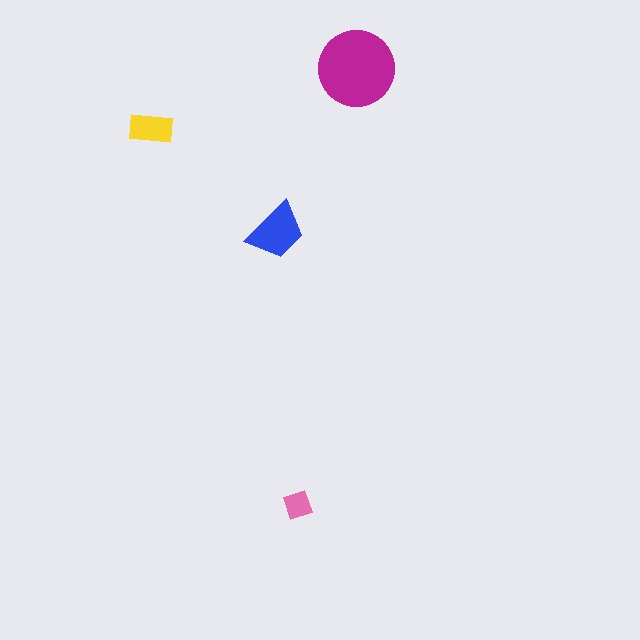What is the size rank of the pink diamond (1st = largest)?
4th.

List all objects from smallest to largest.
The pink diamond, the yellow rectangle, the blue trapezoid, the magenta circle.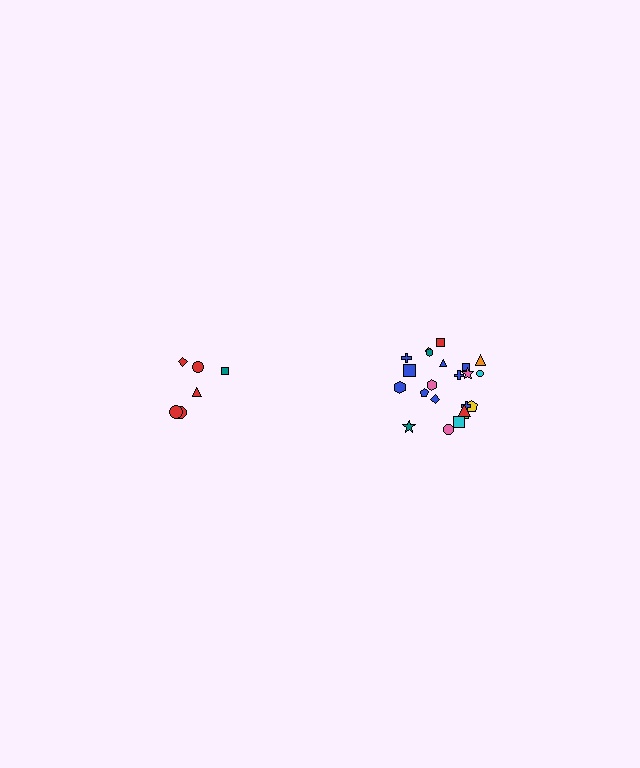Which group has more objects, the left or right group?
The right group.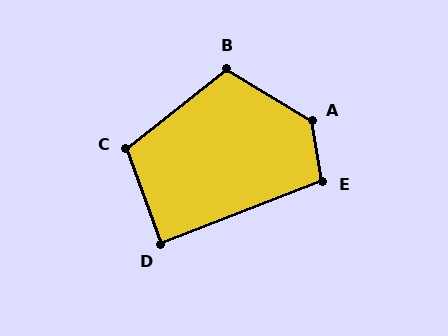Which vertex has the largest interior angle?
A, at approximately 132 degrees.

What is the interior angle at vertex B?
Approximately 110 degrees (obtuse).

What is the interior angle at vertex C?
Approximately 109 degrees (obtuse).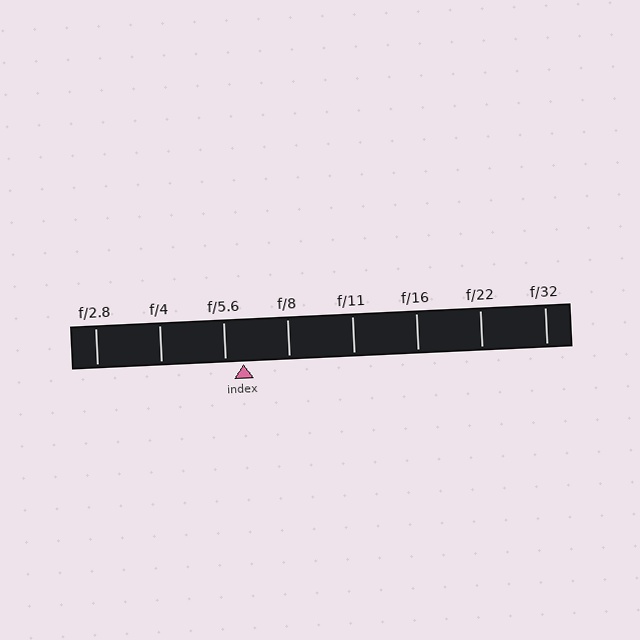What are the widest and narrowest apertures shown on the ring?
The widest aperture shown is f/2.8 and the narrowest is f/32.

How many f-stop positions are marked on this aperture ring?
There are 8 f-stop positions marked.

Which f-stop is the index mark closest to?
The index mark is closest to f/5.6.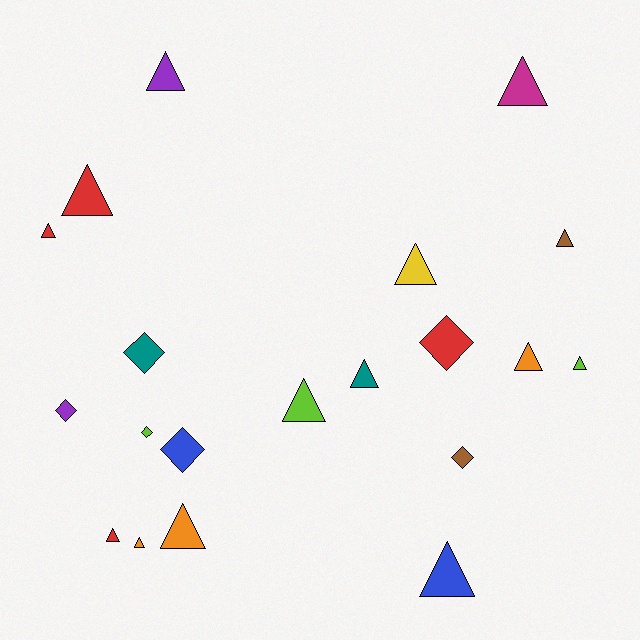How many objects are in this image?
There are 20 objects.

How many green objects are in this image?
There are no green objects.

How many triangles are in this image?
There are 14 triangles.